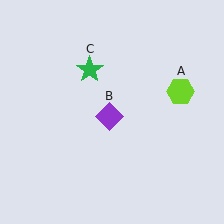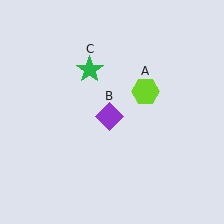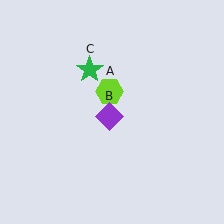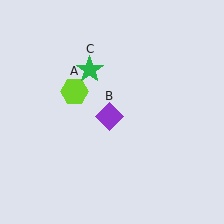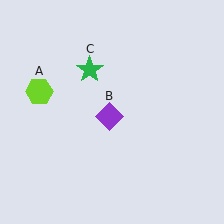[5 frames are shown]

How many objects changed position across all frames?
1 object changed position: lime hexagon (object A).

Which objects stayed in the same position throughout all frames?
Purple diamond (object B) and green star (object C) remained stationary.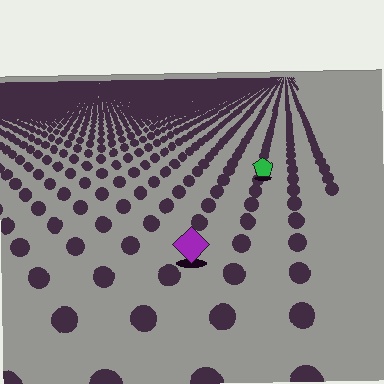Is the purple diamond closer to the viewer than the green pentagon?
Yes. The purple diamond is closer — you can tell from the texture gradient: the ground texture is coarser near it.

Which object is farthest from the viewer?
The green pentagon is farthest from the viewer. It appears smaller and the ground texture around it is denser.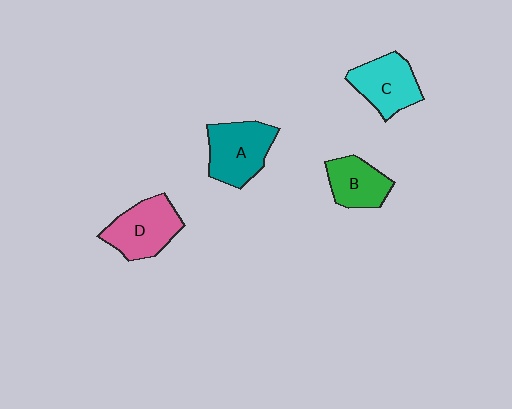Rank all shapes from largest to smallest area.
From largest to smallest: A (teal), D (pink), C (cyan), B (green).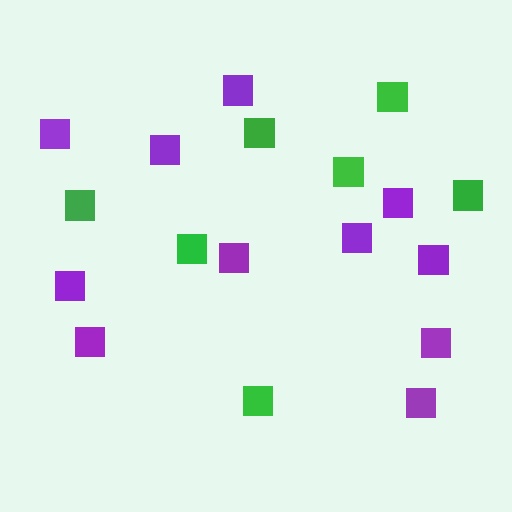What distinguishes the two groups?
There are 2 groups: one group of purple squares (11) and one group of green squares (7).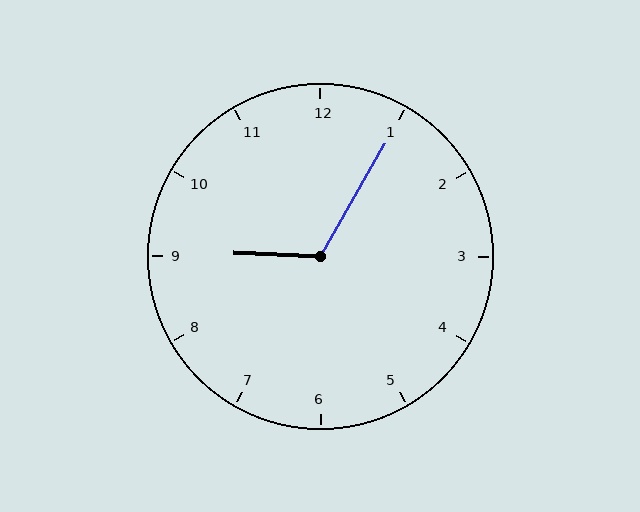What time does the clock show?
9:05.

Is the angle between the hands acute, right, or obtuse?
It is obtuse.